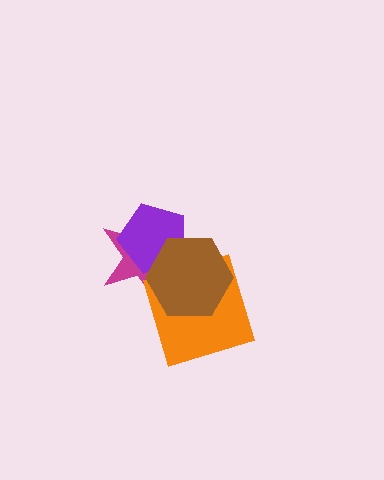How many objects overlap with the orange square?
2 objects overlap with the orange square.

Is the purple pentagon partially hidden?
Yes, it is partially covered by another shape.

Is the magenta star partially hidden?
Yes, it is partially covered by another shape.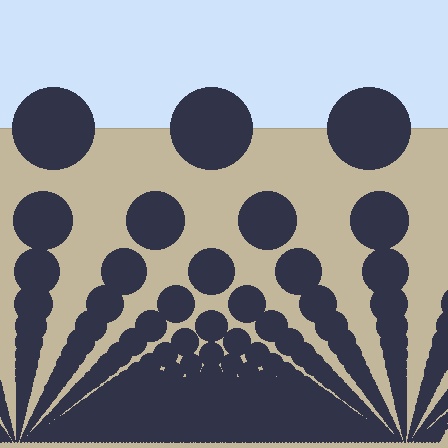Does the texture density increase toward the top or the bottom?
Density increases toward the bottom.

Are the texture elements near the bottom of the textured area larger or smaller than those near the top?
Smaller. The gradient is inverted — elements near the bottom are smaller and denser.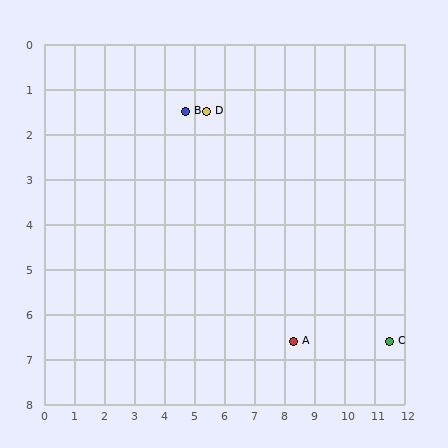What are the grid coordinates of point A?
Point A is at approximately (8.3, 6.6).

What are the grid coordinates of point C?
Point C is at approximately (11.5, 6.6).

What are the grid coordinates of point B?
Point B is at approximately (4.7, 1.5).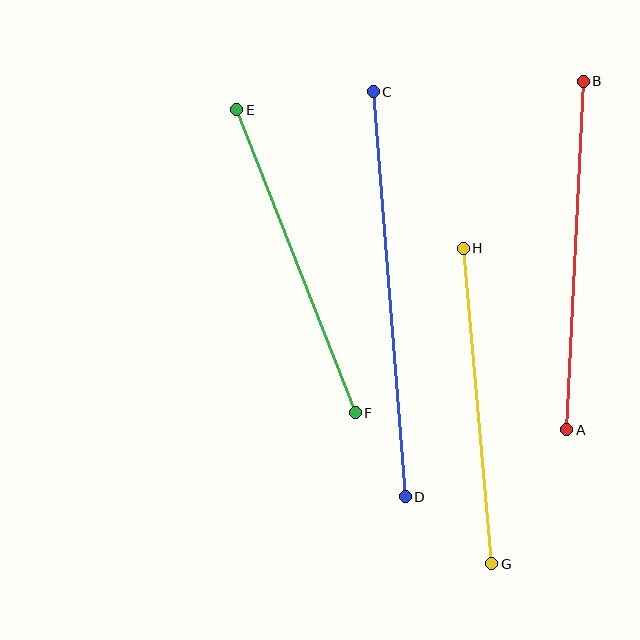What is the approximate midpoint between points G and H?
The midpoint is at approximately (477, 406) pixels.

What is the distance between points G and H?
The distance is approximately 317 pixels.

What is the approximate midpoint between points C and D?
The midpoint is at approximately (389, 294) pixels.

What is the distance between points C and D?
The distance is approximately 406 pixels.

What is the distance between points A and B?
The distance is approximately 349 pixels.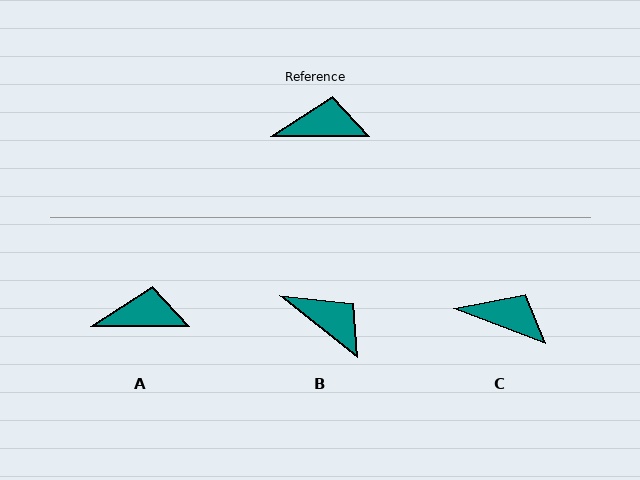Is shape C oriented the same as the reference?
No, it is off by about 21 degrees.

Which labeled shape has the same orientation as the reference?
A.